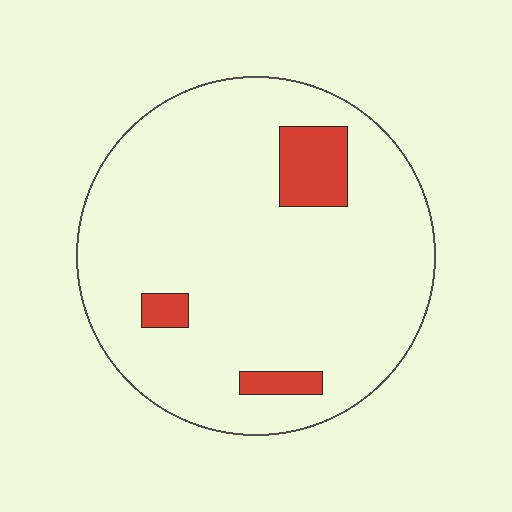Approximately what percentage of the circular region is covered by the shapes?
Approximately 10%.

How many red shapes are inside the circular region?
3.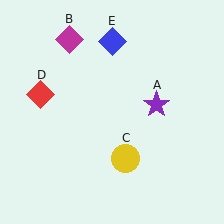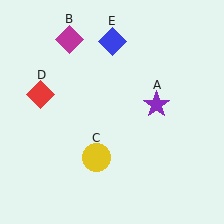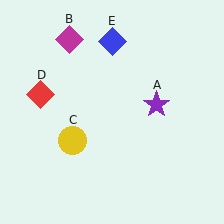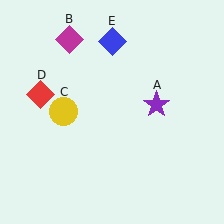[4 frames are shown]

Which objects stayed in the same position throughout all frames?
Purple star (object A) and magenta diamond (object B) and red diamond (object D) and blue diamond (object E) remained stationary.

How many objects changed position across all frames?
1 object changed position: yellow circle (object C).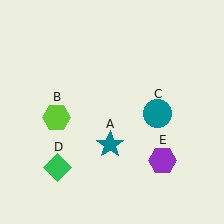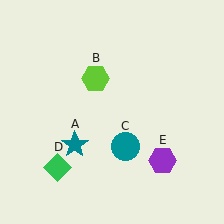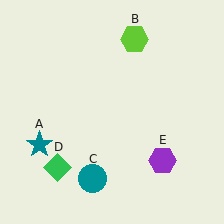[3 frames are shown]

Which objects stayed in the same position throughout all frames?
Green diamond (object D) and purple hexagon (object E) remained stationary.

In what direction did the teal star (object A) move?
The teal star (object A) moved left.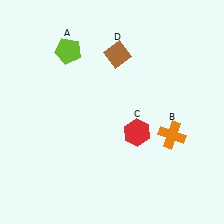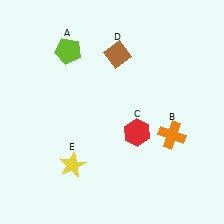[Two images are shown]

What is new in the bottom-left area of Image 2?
A yellow star (E) was added in the bottom-left area of Image 2.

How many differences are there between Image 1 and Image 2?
There is 1 difference between the two images.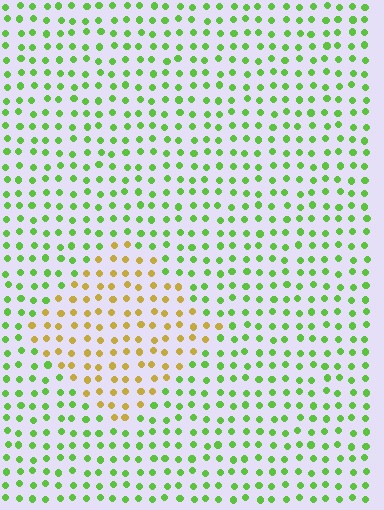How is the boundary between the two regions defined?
The boundary is defined purely by a slight shift in hue (about 58 degrees). Spacing, size, and orientation are identical on both sides.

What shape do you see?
I see a diamond.